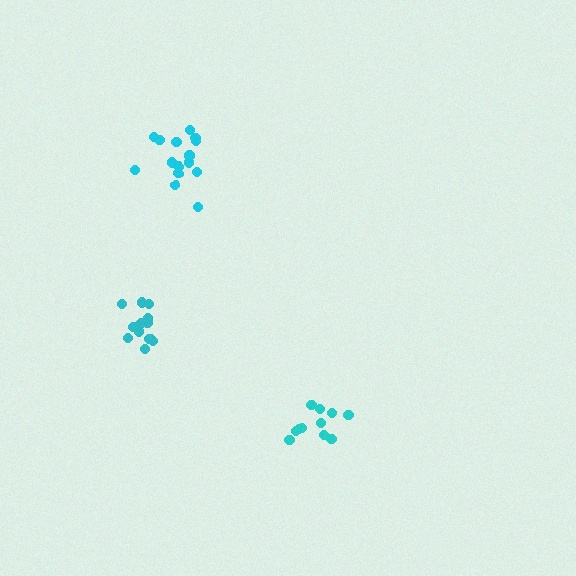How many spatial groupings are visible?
There are 3 spatial groupings.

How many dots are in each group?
Group 1: 11 dots, Group 2: 14 dots, Group 3: 15 dots (40 total).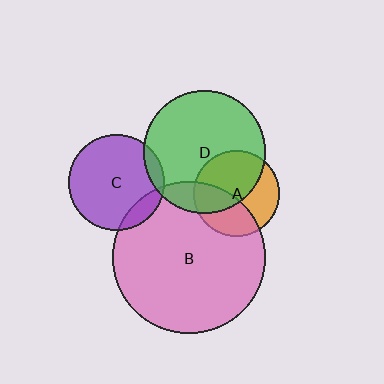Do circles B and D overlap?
Yes.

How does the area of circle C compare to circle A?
Approximately 1.3 times.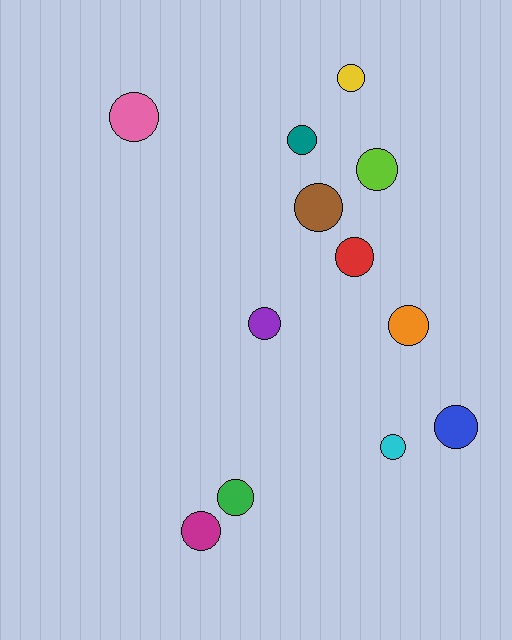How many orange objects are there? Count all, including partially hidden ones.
There is 1 orange object.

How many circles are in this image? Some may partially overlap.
There are 12 circles.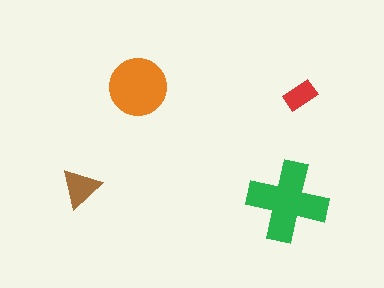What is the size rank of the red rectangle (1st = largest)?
4th.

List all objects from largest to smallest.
The green cross, the orange circle, the brown triangle, the red rectangle.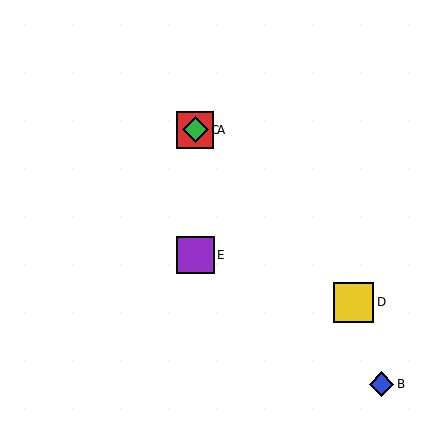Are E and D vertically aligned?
No, E is at x≈195 and D is at x≈354.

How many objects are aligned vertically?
3 objects (A, C, E) are aligned vertically.